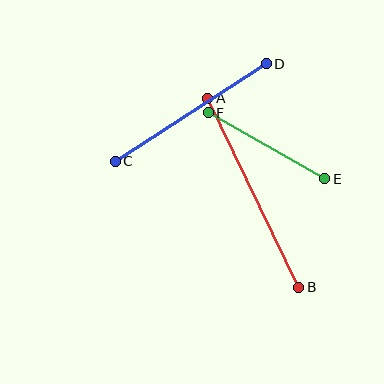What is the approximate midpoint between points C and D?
The midpoint is at approximately (191, 112) pixels.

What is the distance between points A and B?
The distance is approximately 210 pixels.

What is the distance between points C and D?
The distance is approximately 179 pixels.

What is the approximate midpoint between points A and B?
The midpoint is at approximately (253, 193) pixels.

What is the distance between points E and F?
The distance is approximately 134 pixels.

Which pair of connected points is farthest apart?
Points A and B are farthest apart.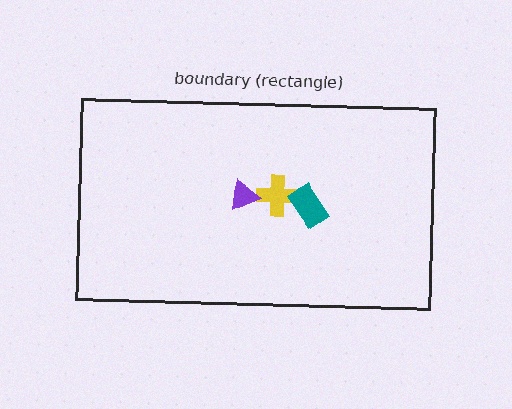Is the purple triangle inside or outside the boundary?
Inside.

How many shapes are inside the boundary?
3 inside, 0 outside.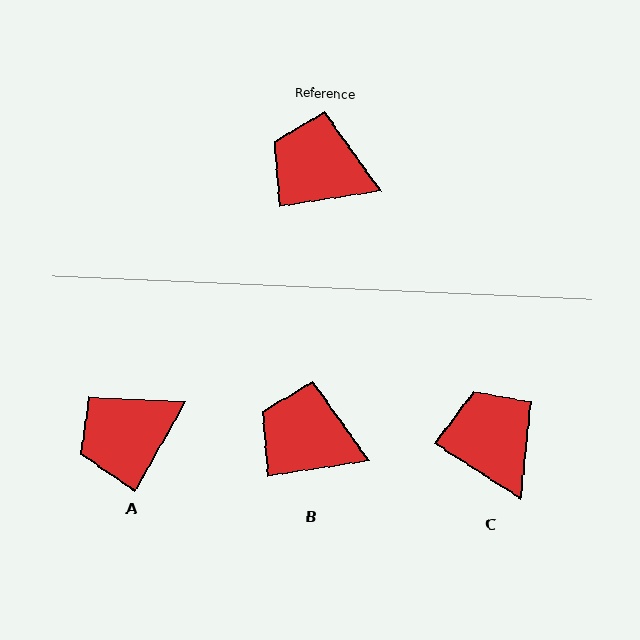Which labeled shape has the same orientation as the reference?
B.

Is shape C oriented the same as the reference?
No, it is off by about 41 degrees.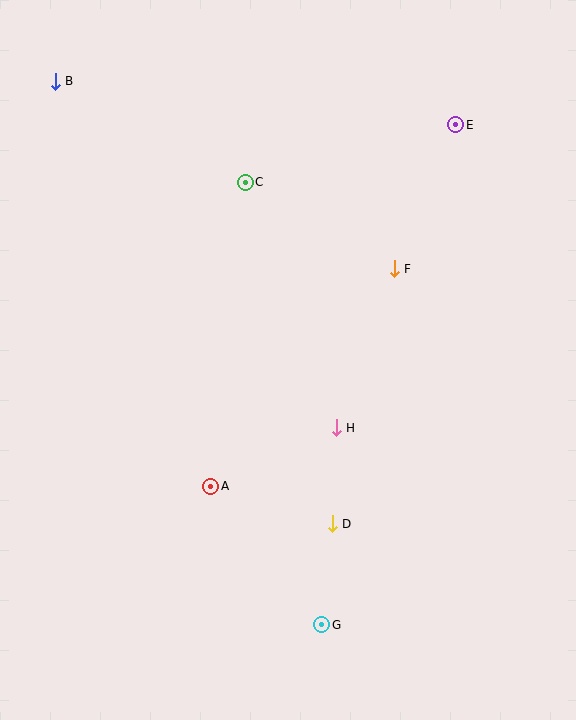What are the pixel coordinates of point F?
Point F is at (394, 269).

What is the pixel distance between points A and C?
The distance between A and C is 306 pixels.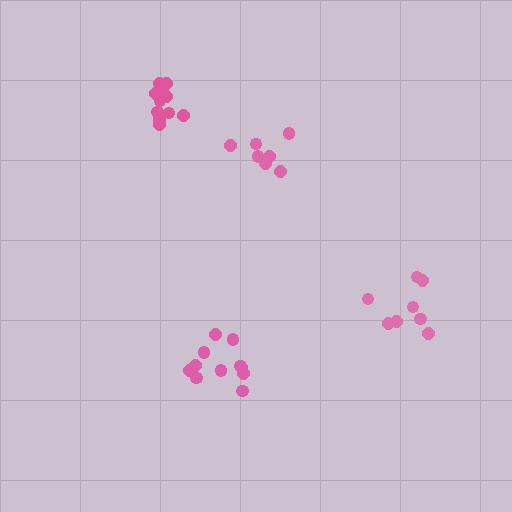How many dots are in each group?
Group 1: 11 dots, Group 2: 7 dots, Group 3: 12 dots, Group 4: 8 dots (38 total).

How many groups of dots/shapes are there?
There are 4 groups.